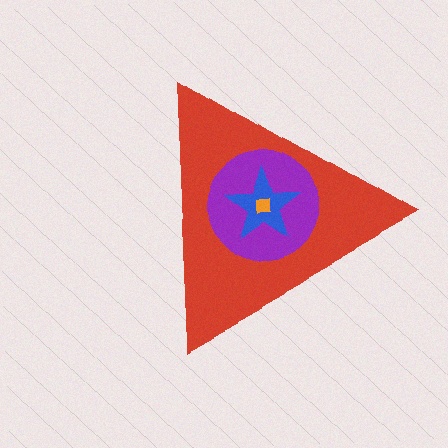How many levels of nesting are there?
4.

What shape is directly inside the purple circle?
The blue star.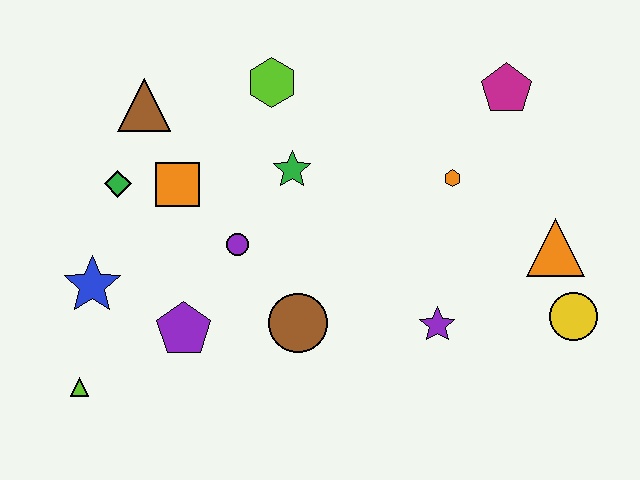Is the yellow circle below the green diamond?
Yes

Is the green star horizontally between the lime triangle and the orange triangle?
Yes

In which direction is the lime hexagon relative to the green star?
The lime hexagon is above the green star.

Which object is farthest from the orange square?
The yellow circle is farthest from the orange square.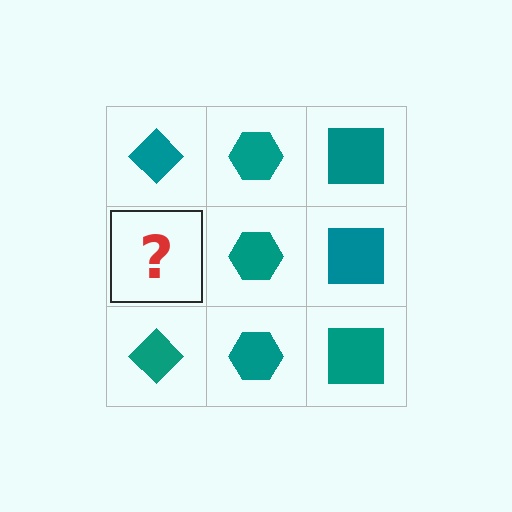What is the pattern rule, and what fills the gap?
The rule is that each column has a consistent shape. The gap should be filled with a teal diamond.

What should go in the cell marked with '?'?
The missing cell should contain a teal diamond.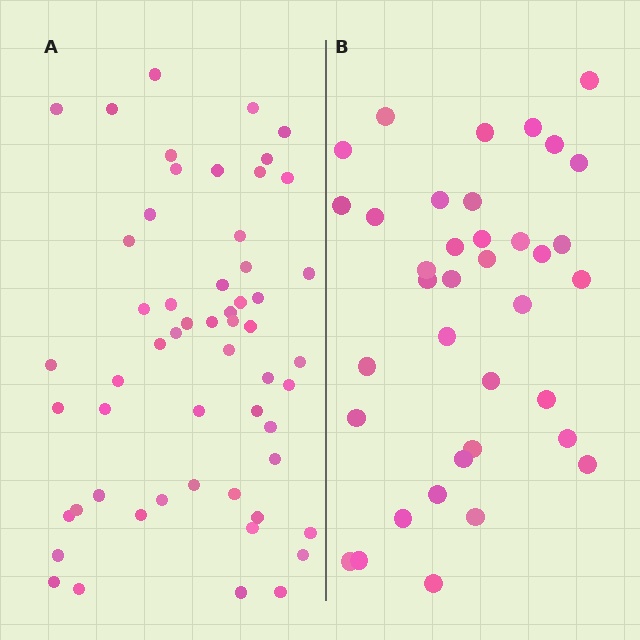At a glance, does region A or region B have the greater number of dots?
Region A (the left region) has more dots.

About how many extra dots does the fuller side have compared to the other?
Region A has approximately 20 more dots than region B.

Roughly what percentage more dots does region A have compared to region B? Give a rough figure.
About 50% more.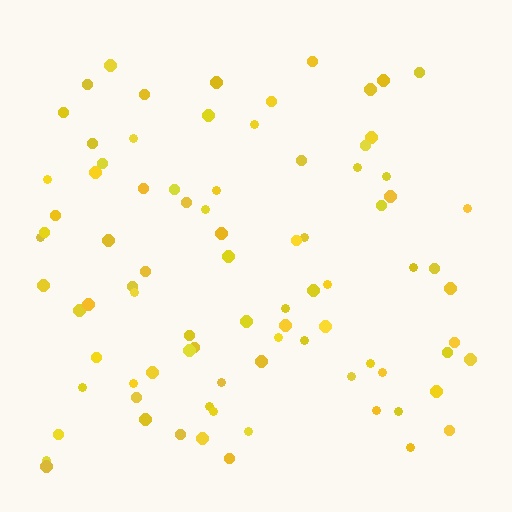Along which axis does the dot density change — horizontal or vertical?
Vertical.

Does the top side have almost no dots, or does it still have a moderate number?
Still a moderate number, just noticeably fewer than the bottom.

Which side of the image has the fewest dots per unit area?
The top.